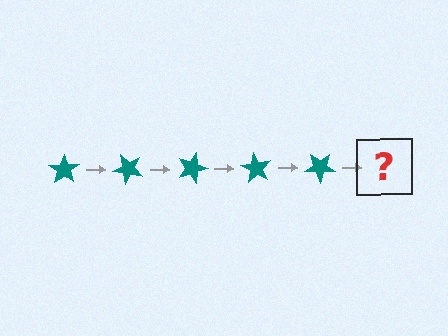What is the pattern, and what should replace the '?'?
The pattern is that the star rotates 45 degrees each step. The '?' should be a teal star rotated 225 degrees.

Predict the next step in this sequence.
The next step is a teal star rotated 225 degrees.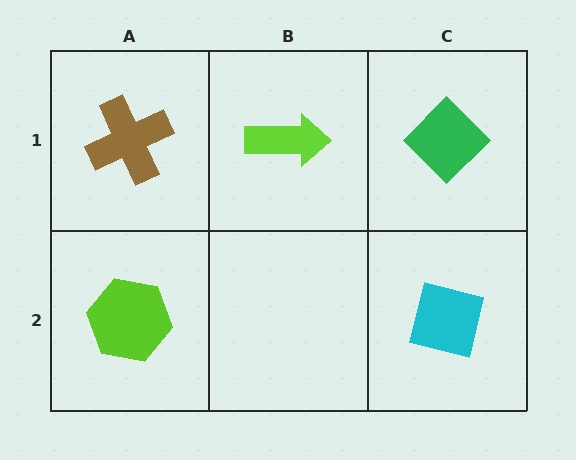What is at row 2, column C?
A cyan square.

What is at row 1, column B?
A lime arrow.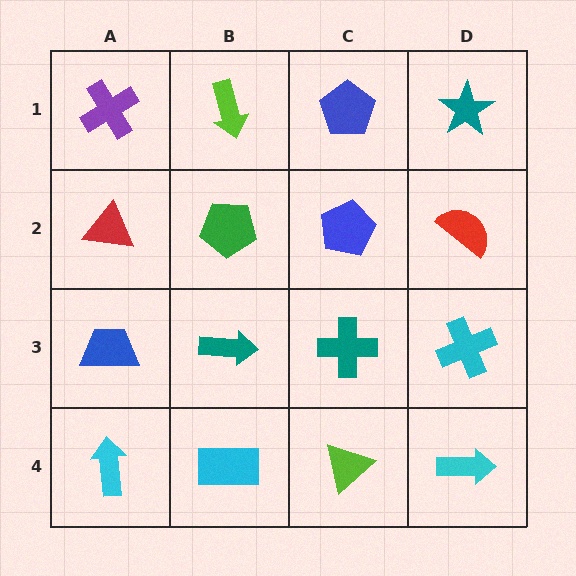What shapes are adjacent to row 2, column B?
A lime arrow (row 1, column B), a teal arrow (row 3, column B), a red triangle (row 2, column A), a blue pentagon (row 2, column C).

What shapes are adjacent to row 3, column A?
A red triangle (row 2, column A), a cyan arrow (row 4, column A), a teal arrow (row 3, column B).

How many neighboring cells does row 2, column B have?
4.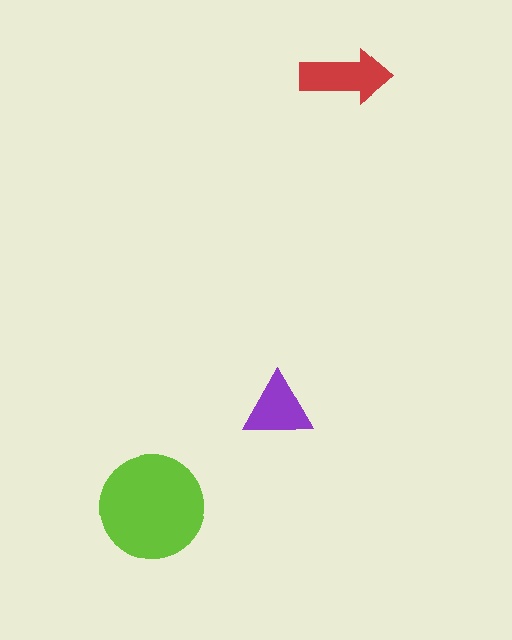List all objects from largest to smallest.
The lime circle, the red arrow, the purple triangle.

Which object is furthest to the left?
The lime circle is leftmost.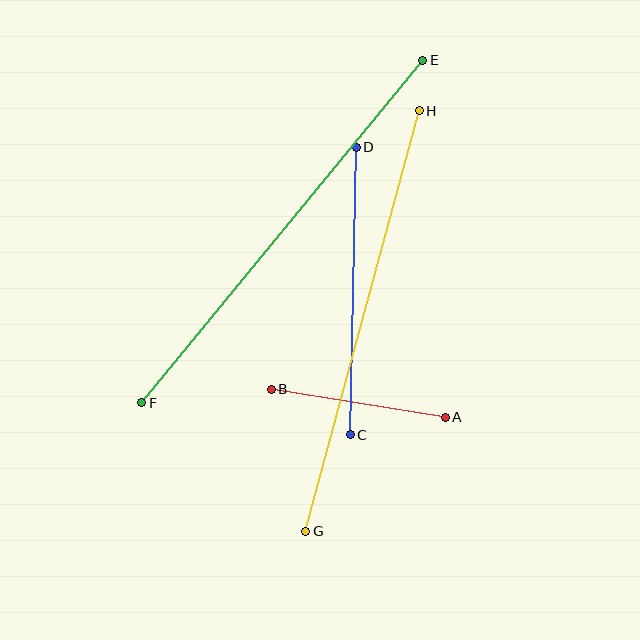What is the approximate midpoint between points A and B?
The midpoint is at approximately (358, 403) pixels.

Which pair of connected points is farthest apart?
Points E and F are farthest apart.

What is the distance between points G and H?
The distance is approximately 435 pixels.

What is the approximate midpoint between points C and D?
The midpoint is at approximately (353, 291) pixels.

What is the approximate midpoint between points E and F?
The midpoint is at approximately (282, 231) pixels.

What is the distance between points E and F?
The distance is approximately 443 pixels.